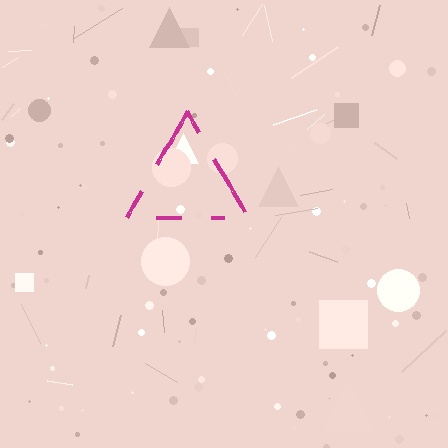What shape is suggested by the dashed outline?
The dashed outline suggests a triangle.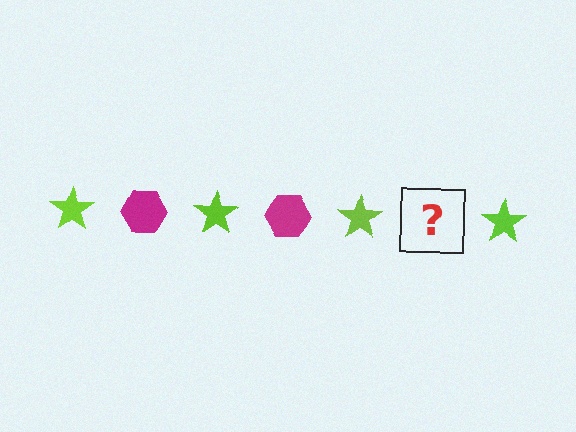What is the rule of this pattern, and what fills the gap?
The rule is that the pattern alternates between lime star and magenta hexagon. The gap should be filled with a magenta hexagon.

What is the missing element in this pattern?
The missing element is a magenta hexagon.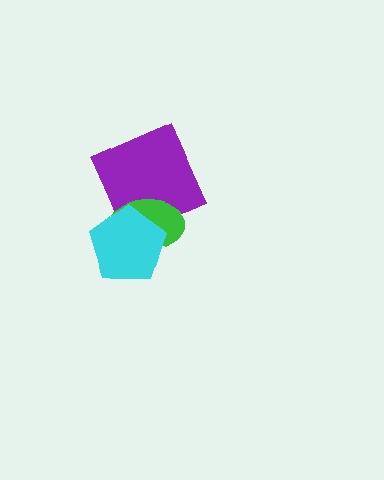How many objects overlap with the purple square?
2 objects overlap with the purple square.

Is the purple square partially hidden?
Yes, it is partially covered by another shape.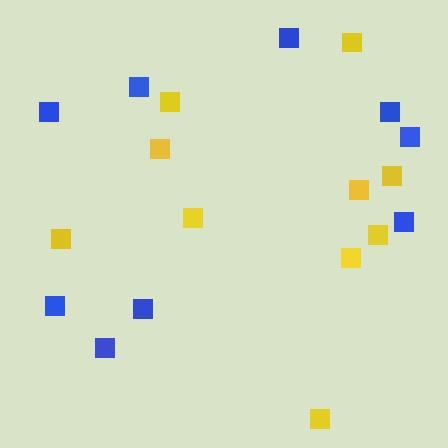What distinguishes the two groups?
There are 2 groups: one group of blue squares (9) and one group of yellow squares (10).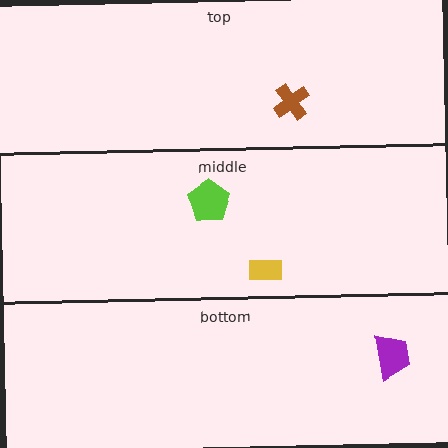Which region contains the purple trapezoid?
The bottom region.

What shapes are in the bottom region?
The purple trapezoid.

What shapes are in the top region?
The brown cross.